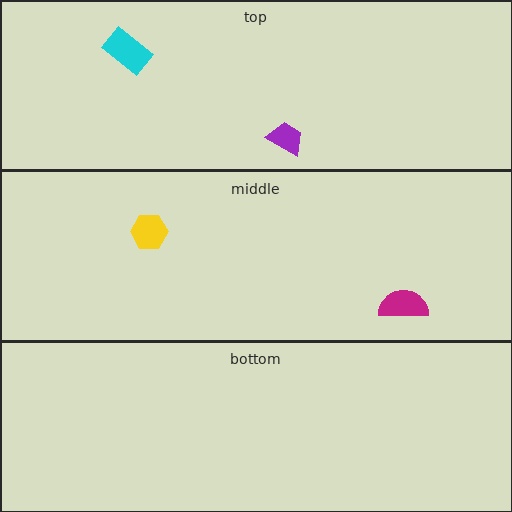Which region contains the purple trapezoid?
The top region.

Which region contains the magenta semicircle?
The middle region.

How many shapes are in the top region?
2.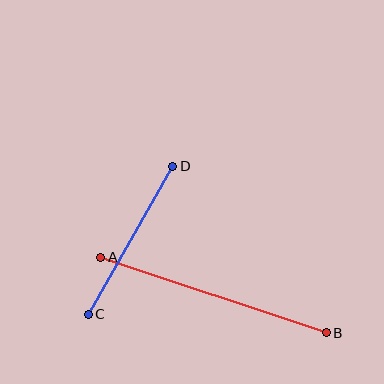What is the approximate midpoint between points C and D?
The midpoint is at approximately (131, 240) pixels.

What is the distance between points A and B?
The distance is approximately 238 pixels.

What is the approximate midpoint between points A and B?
The midpoint is at approximately (214, 295) pixels.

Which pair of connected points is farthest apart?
Points A and B are farthest apart.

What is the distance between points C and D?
The distance is approximately 171 pixels.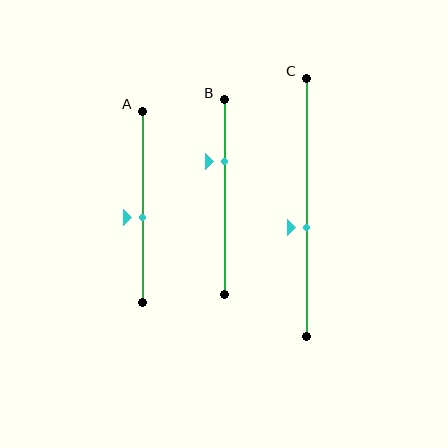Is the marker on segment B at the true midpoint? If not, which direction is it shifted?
No, the marker on segment B is shifted upward by about 18% of the segment length.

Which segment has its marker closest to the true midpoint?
Segment A has its marker closest to the true midpoint.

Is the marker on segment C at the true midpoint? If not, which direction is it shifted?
No, the marker on segment C is shifted downward by about 8% of the segment length.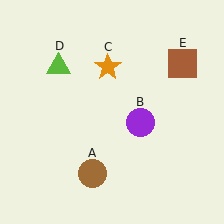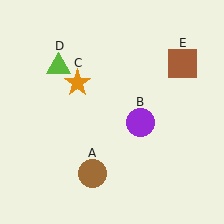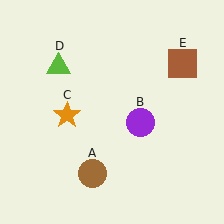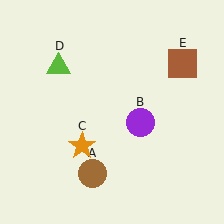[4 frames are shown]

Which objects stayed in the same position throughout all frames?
Brown circle (object A) and purple circle (object B) and lime triangle (object D) and brown square (object E) remained stationary.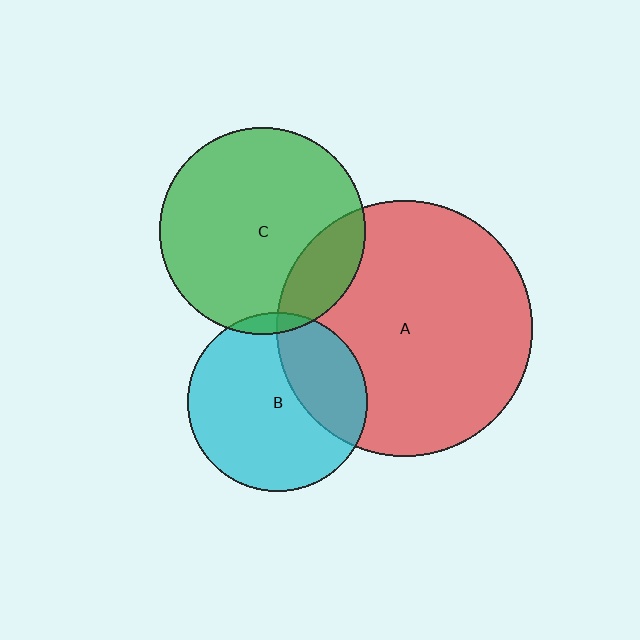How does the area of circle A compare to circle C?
Approximately 1.5 times.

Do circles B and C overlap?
Yes.